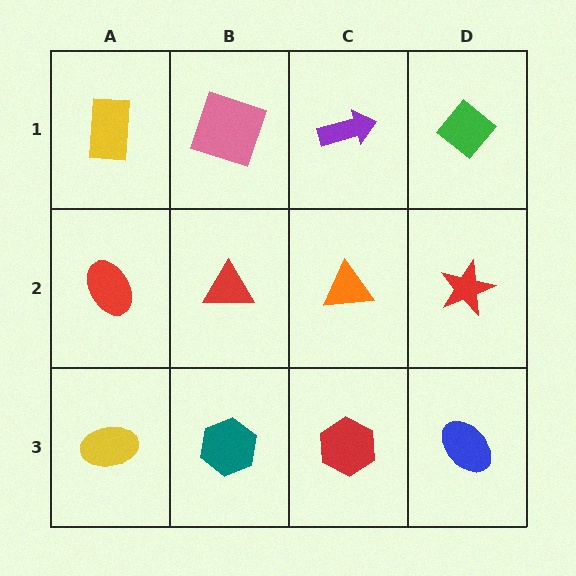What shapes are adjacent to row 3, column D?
A red star (row 2, column D), a red hexagon (row 3, column C).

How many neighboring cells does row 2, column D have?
3.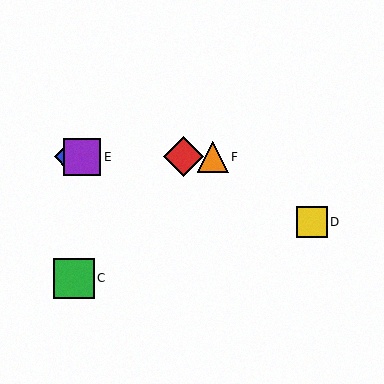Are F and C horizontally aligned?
No, F is at y≈157 and C is at y≈278.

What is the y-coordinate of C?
Object C is at y≈278.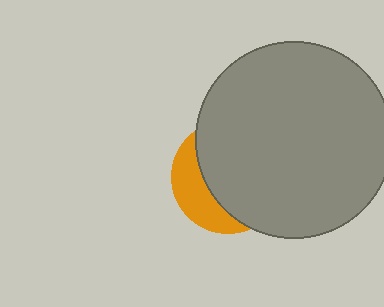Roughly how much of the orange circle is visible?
A small part of it is visible (roughly 31%).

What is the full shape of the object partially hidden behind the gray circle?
The partially hidden object is an orange circle.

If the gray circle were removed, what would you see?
You would see the complete orange circle.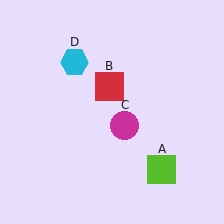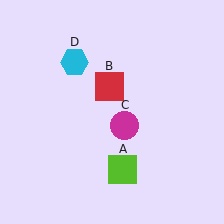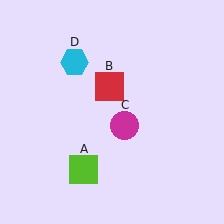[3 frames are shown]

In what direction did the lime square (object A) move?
The lime square (object A) moved left.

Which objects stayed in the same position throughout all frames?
Red square (object B) and magenta circle (object C) and cyan hexagon (object D) remained stationary.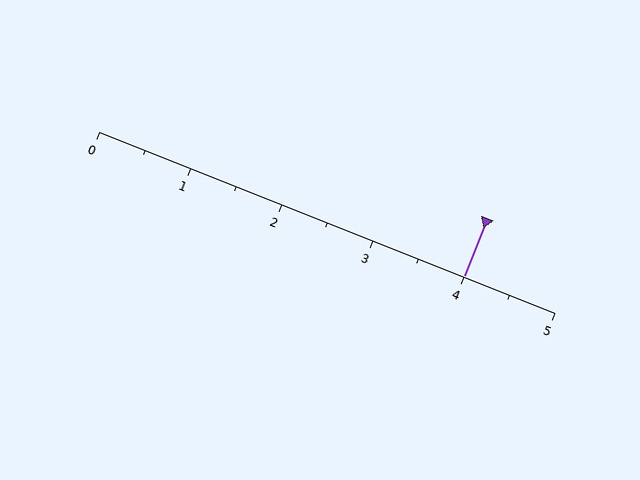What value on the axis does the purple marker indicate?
The marker indicates approximately 4.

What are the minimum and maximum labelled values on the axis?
The axis runs from 0 to 5.